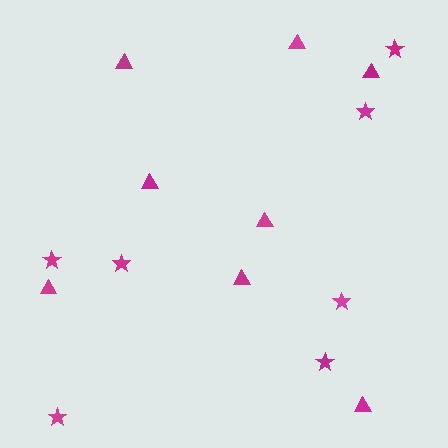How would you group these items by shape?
There are 2 groups: one group of stars (7) and one group of triangles (8).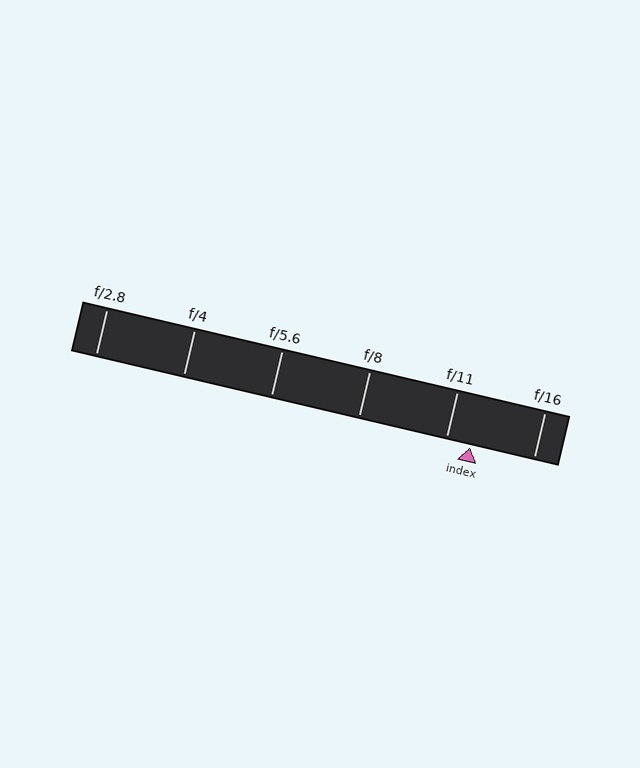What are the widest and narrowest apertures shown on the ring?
The widest aperture shown is f/2.8 and the narrowest is f/16.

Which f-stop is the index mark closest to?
The index mark is closest to f/11.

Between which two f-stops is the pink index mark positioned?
The index mark is between f/11 and f/16.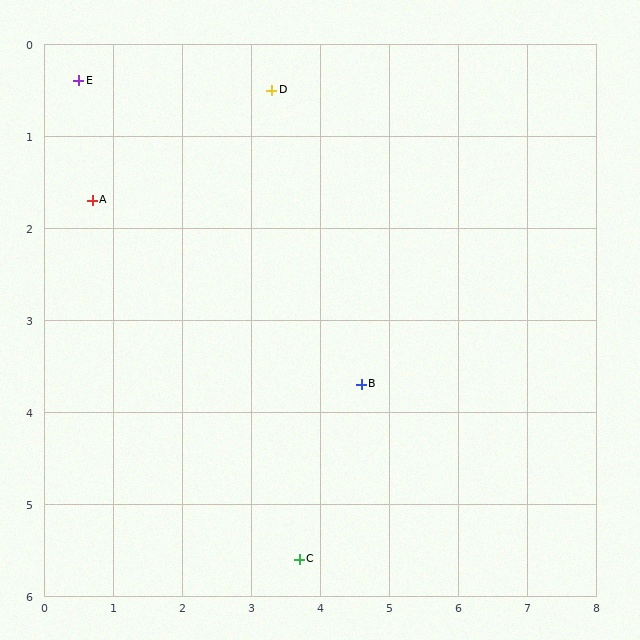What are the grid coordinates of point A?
Point A is at approximately (0.7, 1.7).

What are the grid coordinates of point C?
Point C is at approximately (3.7, 5.6).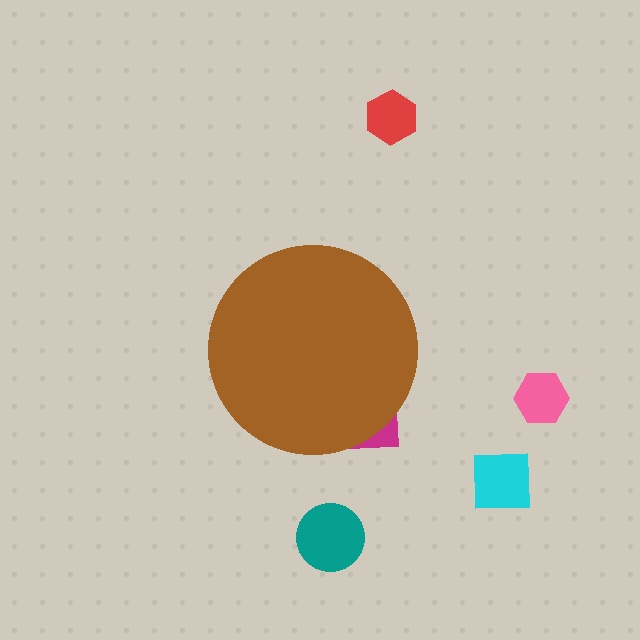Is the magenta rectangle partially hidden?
Yes, the magenta rectangle is partially hidden behind the brown circle.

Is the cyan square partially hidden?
No, the cyan square is fully visible.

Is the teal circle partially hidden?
No, the teal circle is fully visible.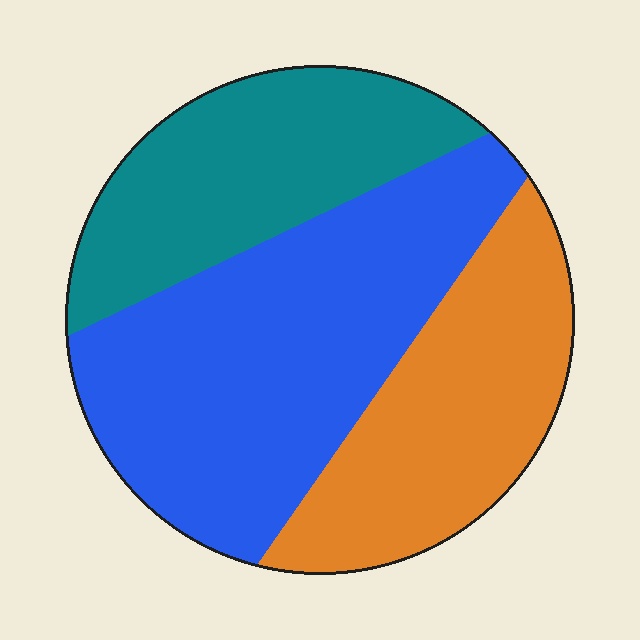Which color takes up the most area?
Blue, at roughly 45%.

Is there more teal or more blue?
Blue.